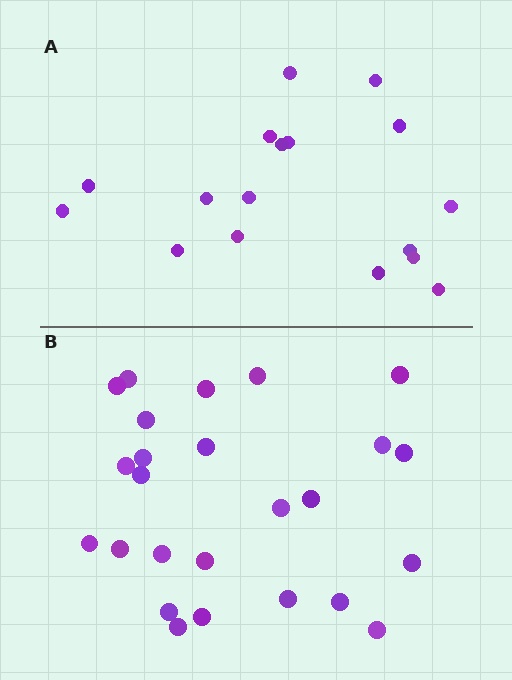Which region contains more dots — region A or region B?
Region B (the bottom region) has more dots.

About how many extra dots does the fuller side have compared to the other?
Region B has roughly 8 or so more dots than region A.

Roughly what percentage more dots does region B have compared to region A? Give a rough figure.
About 45% more.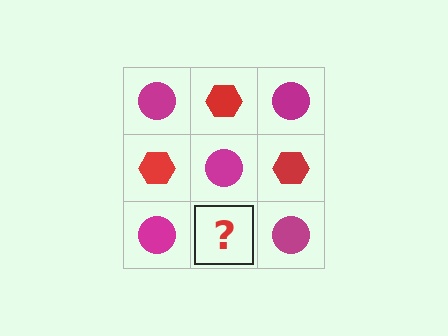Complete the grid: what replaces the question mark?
The question mark should be replaced with a red hexagon.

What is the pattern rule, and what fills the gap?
The rule is that it alternates magenta circle and red hexagon in a checkerboard pattern. The gap should be filled with a red hexagon.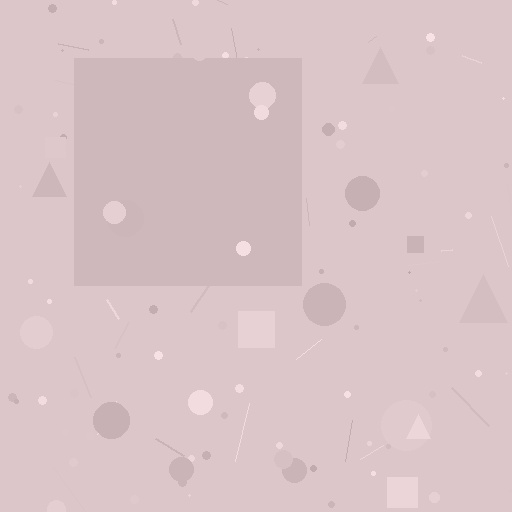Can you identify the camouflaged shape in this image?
The camouflaged shape is a square.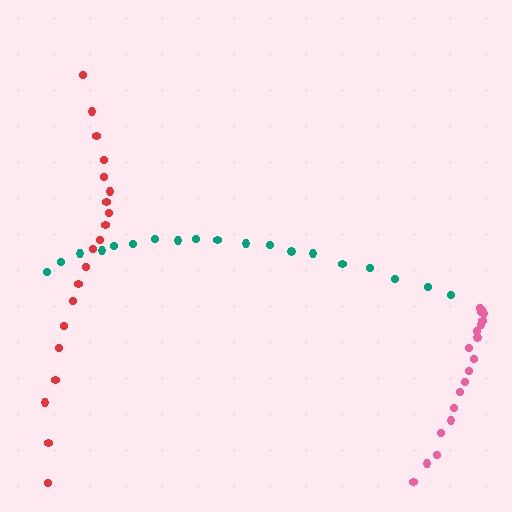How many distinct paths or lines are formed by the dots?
There are 3 distinct paths.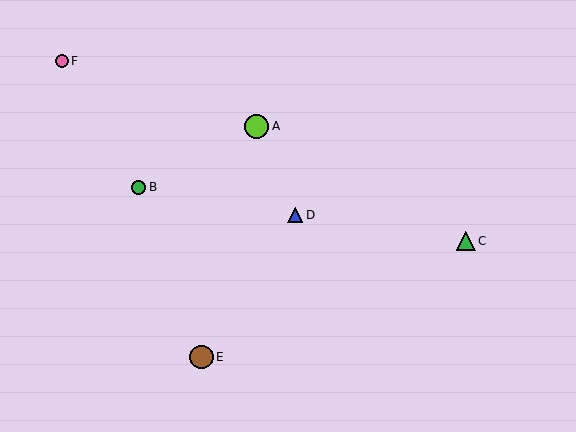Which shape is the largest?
The lime circle (labeled A) is the largest.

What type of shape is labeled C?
Shape C is a green triangle.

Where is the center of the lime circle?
The center of the lime circle is at (257, 126).